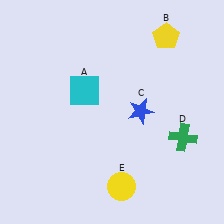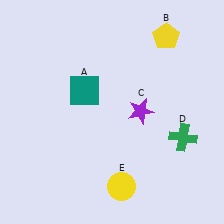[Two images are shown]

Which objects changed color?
A changed from cyan to teal. C changed from blue to purple.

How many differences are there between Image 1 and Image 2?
There are 2 differences between the two images.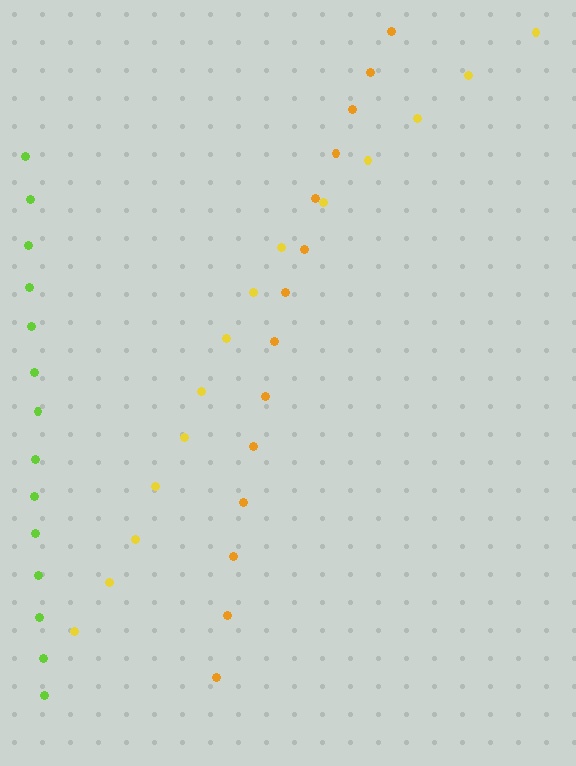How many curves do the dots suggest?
There are 3 distinct paths.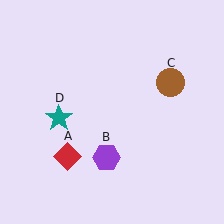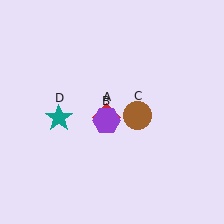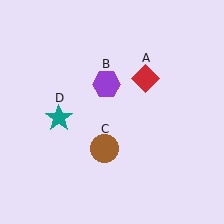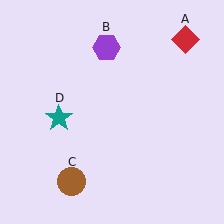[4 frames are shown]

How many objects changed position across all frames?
3 objects changed position: red diamond (object A), purple hexagon (object B), brown circle (object C).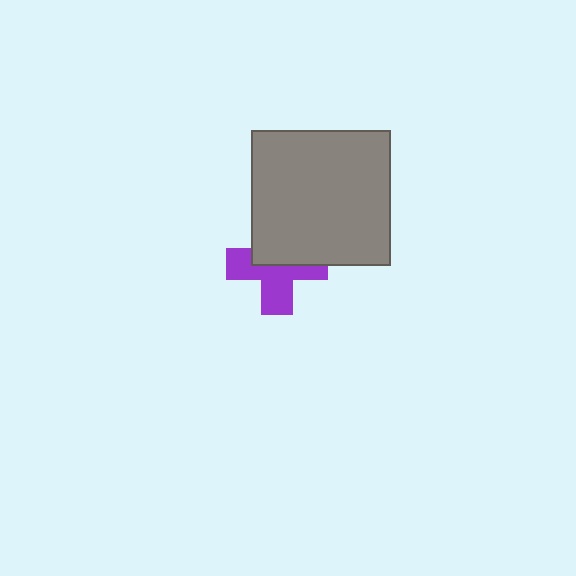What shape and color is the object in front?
The object in front is a gray rectangle.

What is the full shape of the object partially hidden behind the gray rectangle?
The partially hidden object is a purple cross.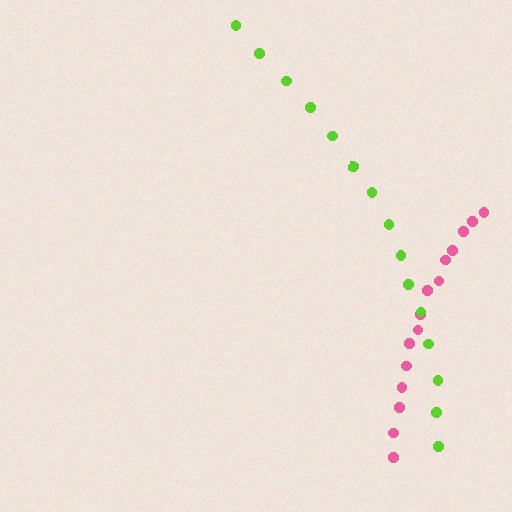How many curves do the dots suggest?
There are 2 distinct paths.